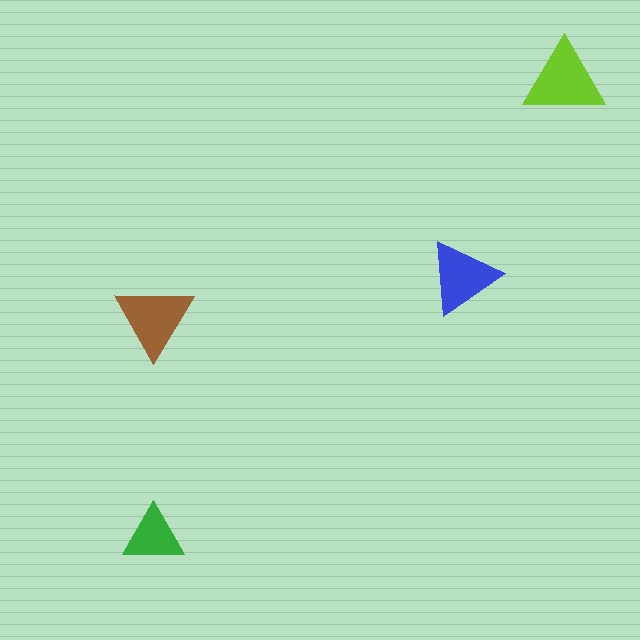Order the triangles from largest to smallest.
the lime one, the brown one, the blue one, the green one.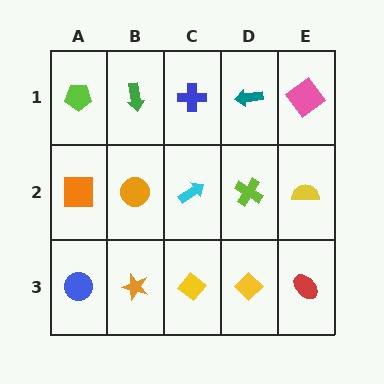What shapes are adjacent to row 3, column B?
An orange circle (row 2, column B), a blue circle (row 3, column A), a yellow diamond (row 3, column C).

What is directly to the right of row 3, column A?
An orange star.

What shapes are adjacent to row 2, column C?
A blue cross (row 1, column C), a yellow diamond (row 3, column C), an orange circle (row 2, column B), a lime cross (row 2, column D).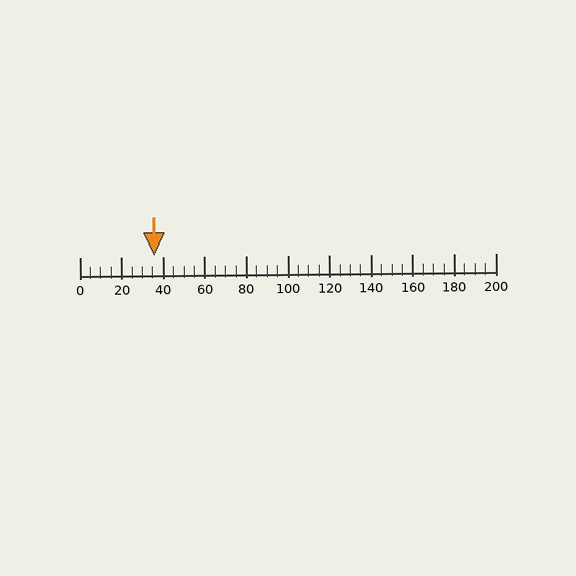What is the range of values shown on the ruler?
The ruler shows values from 0 to 200.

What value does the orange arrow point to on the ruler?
The orange arrow points to approximately 36.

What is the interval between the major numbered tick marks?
The major tick marks are spaced 20 units apart.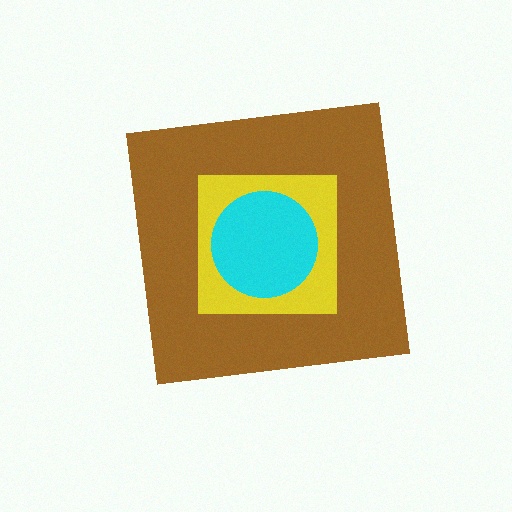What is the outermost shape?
The brown square.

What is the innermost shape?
The cyan circle.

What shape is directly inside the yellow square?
The cyan circle.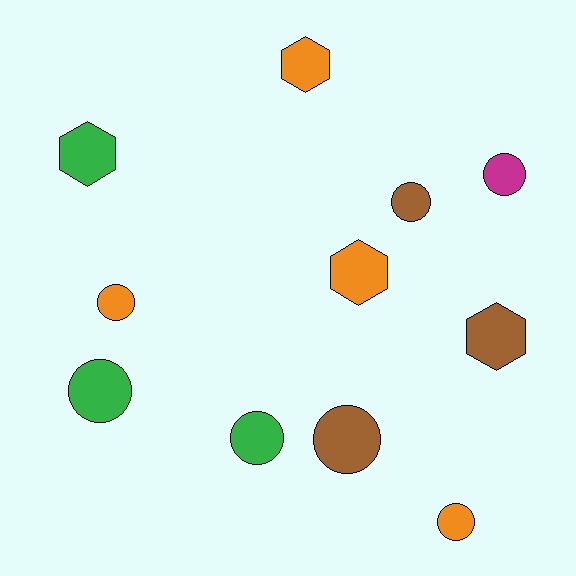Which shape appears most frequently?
Circle, with 7 objects.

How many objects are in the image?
There are 11 objects.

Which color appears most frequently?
Orange, with 4 objects.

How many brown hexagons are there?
There is 1 brown hexagon.